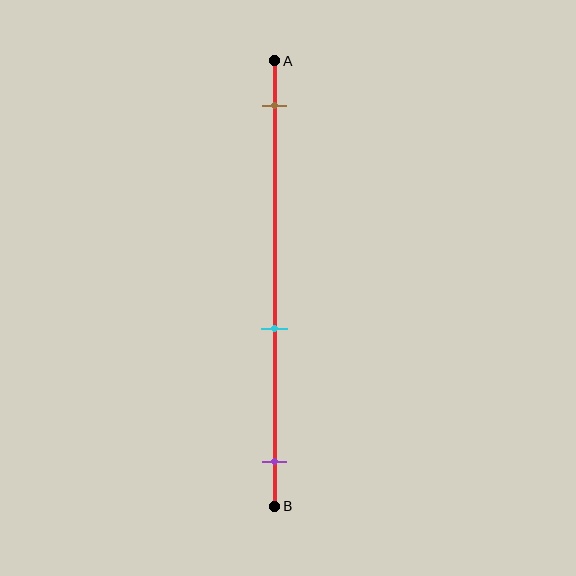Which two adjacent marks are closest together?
The cyan and purple marks are the closest adjacent pair.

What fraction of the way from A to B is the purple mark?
The purple mark is approximately 90% (0.9) of the way from A to B.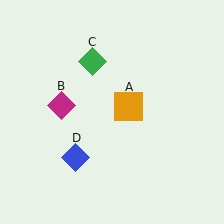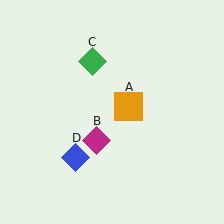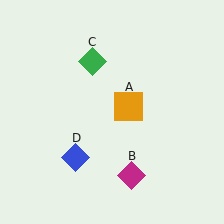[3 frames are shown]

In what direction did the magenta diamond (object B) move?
The magenta diamond (object B) moved down and to the right.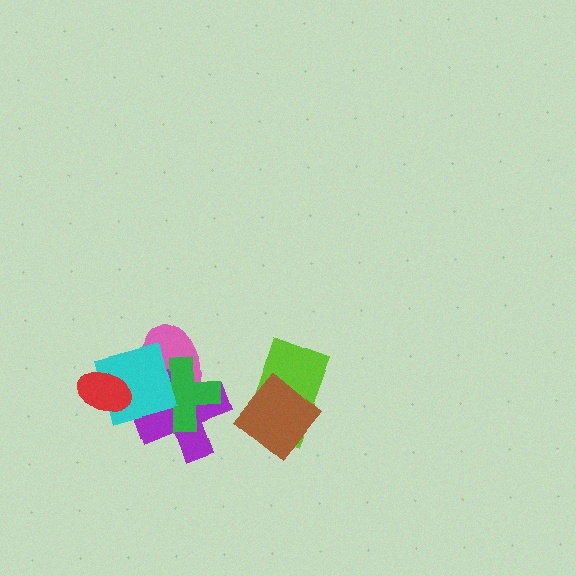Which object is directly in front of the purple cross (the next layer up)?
The green cross is directly in front of the purple cross.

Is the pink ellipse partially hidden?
Yes, it is partially covered by another shape.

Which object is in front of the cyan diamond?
The red ellipse is in front of the cyan diamond.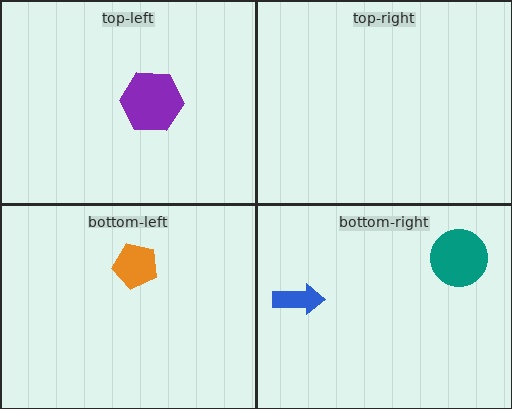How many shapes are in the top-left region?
1.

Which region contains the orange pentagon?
The bottom-left region.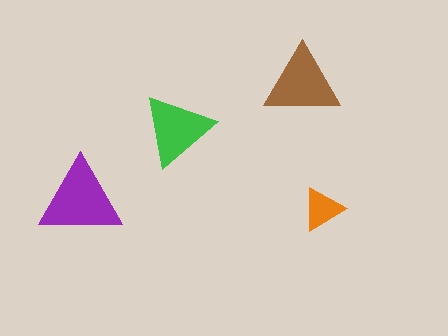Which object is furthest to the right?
The orange triangle is rightmost.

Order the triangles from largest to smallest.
the purple one, the brown one, the green one, the orange one.